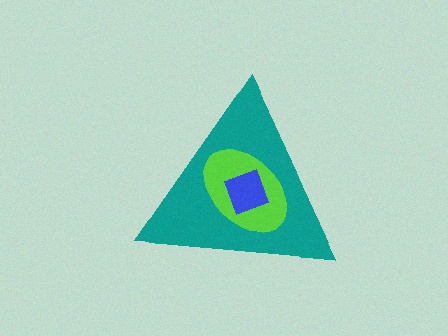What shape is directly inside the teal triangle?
The lime ellipse.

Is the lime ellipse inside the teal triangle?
Yes.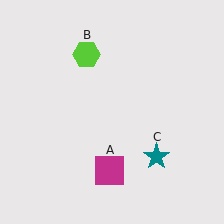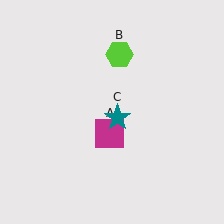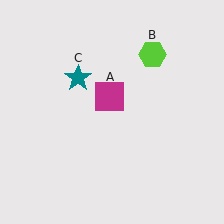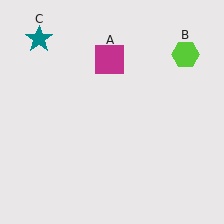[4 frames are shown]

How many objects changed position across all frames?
3 objects changed position: magenta square (object A), lime hexagon (object B), teal star (object C).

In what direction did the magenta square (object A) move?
The magenta square (object A) moved up.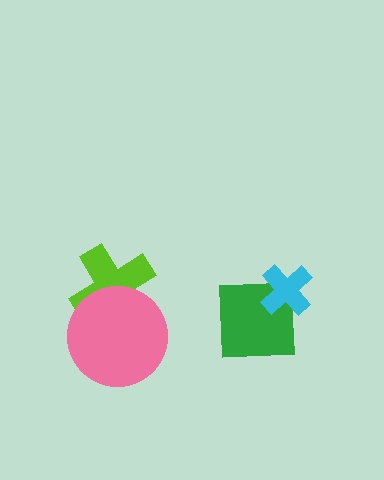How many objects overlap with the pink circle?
1 object overlaps with the pink circle.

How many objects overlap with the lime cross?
1 object overlaps with the lime cross.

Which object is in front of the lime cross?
The pink circle is in front of the lime cross.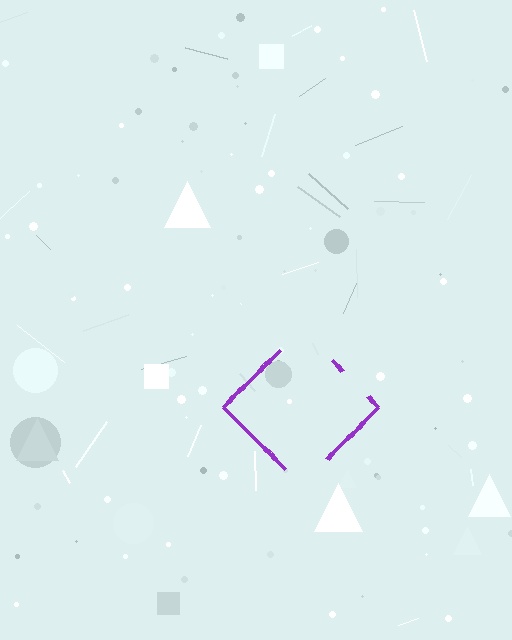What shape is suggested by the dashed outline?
The dashed outline suggests a diamond.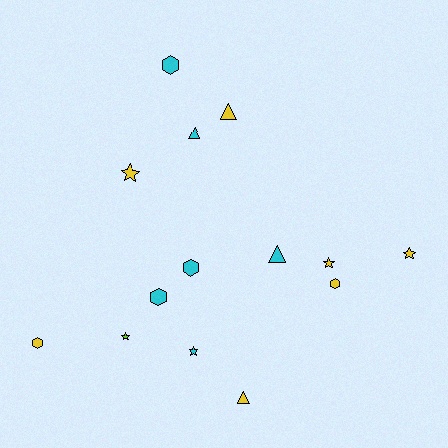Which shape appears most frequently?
Hexagon, with 5 objects.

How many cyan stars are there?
There is 1 cyan star.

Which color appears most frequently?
Yellow, with 7 objects.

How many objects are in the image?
There are 14 objects.